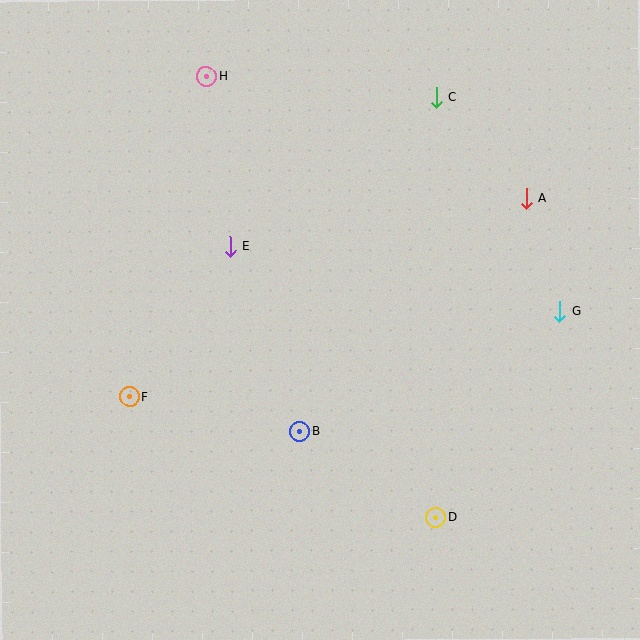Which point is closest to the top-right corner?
Point C is closest to the top-right corner.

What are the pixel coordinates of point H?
Point H is at (206, 76).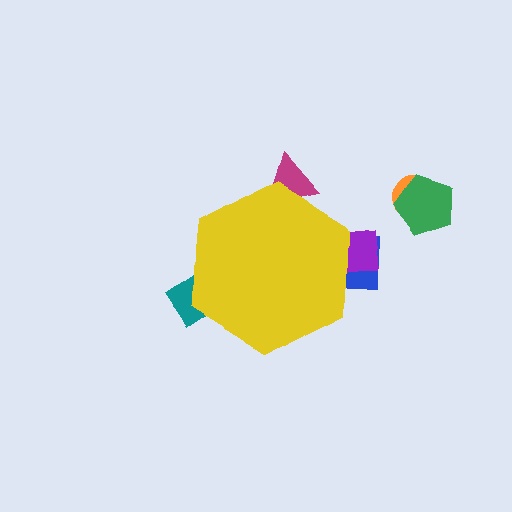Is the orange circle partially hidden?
No, the orange circle is fully visible.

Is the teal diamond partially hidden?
Yes, the teal diamond is partially hidden behind the yellow hexagon.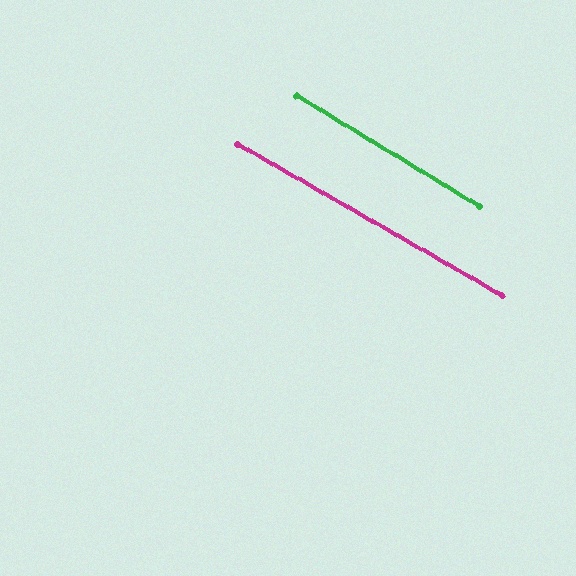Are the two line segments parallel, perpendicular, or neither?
Parallel — their directions differ by only 1.4°.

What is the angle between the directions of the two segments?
Approximately 1 degree.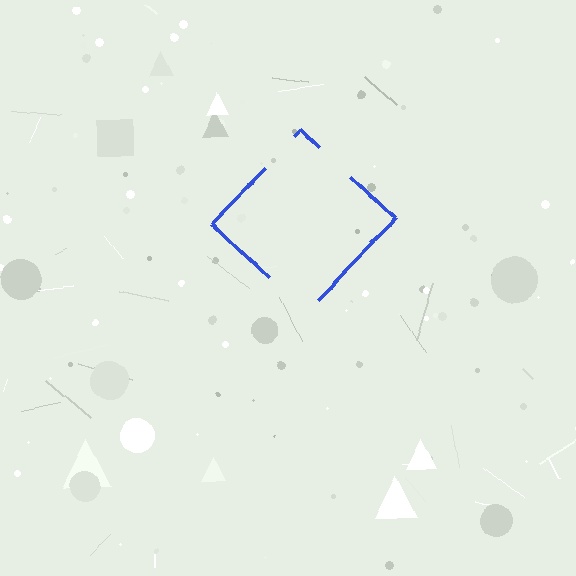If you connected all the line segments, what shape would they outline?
They would outline a diamond.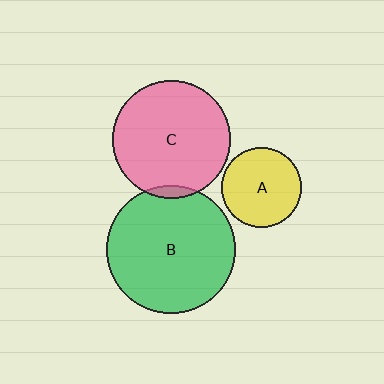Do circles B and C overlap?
Yes.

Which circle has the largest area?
Circle B (green).